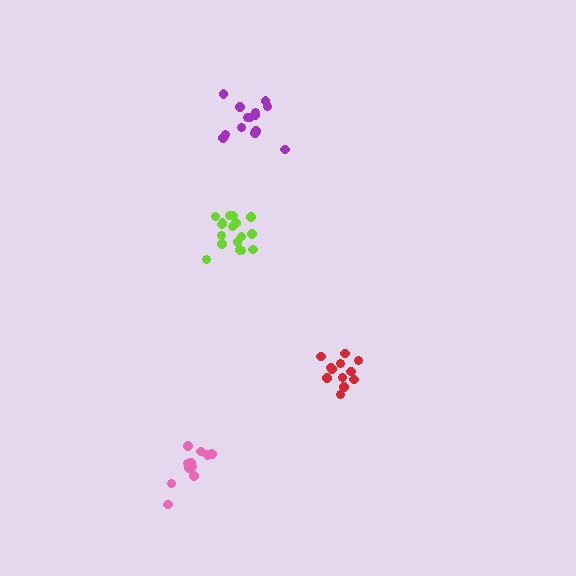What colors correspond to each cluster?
The clusters are colored: lime, purple, red, pink.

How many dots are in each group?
Group 1: 17 dots, Group 2: 14 dots, Group 3: 12 dots, Group 4: 11 dots (54 total).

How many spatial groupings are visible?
There are 4 spatial groupings.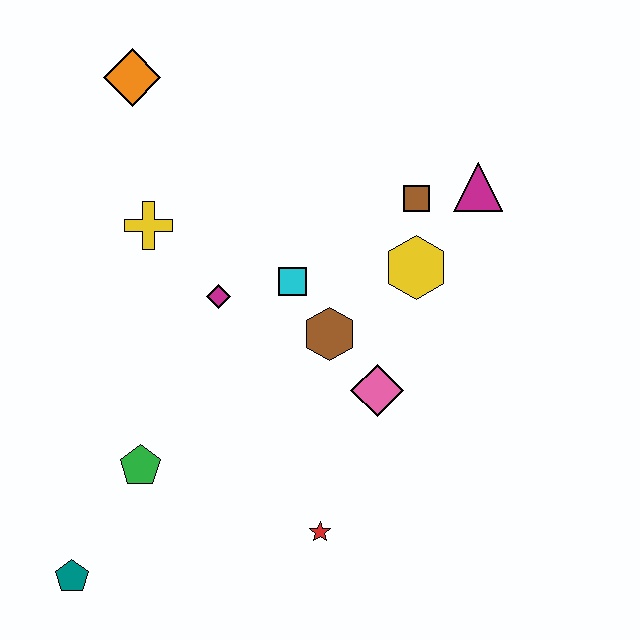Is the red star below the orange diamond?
Yes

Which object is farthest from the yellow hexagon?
The teal pentagon is farthest from the yellow hexagon.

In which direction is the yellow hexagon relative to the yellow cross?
The yellow hexagon is to the right of the yellow cross.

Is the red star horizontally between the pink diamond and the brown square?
No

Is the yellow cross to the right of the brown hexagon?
No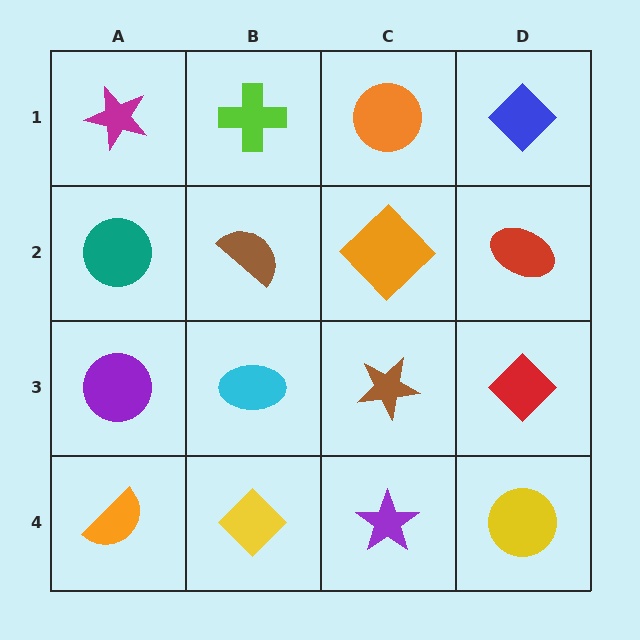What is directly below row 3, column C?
A purple star.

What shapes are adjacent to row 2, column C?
An orange circle (row 1, column C), a brown star (row 3, column C), a brown semicircle (row 2, column B), a red ellipse (row 2, column D).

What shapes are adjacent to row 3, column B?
A brown semicircle (row 2, column B), a yellow diamond (row 4, column B), a purple circle (row 3, column A), a brown star (row 3, column C).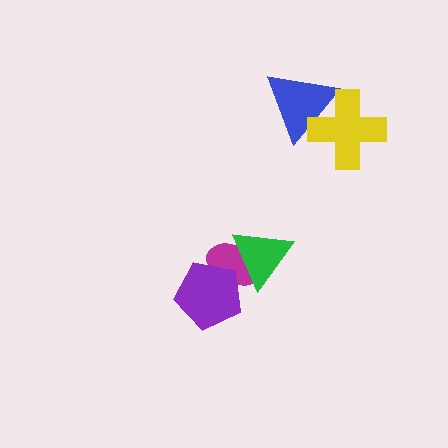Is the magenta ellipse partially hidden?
Yes, it is partially covered by another shape.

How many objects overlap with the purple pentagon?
1 object overlaps with the purple pentagon.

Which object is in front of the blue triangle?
The yellow cross is in front of the blue triangle.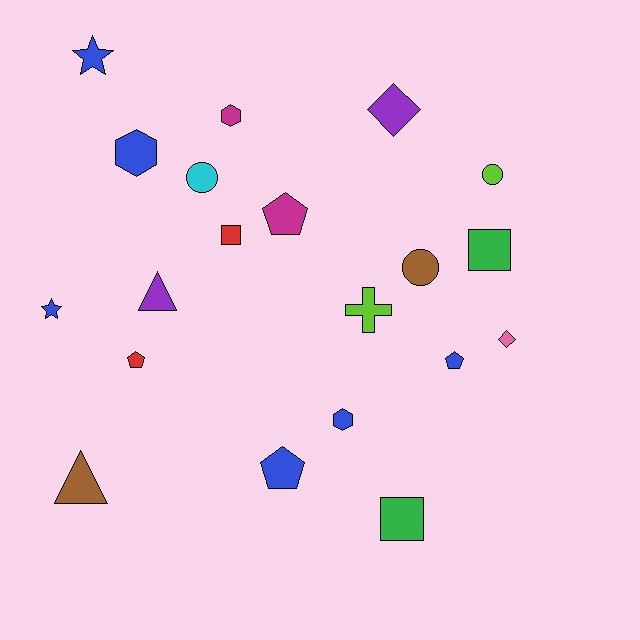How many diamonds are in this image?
There are 2 diamonds.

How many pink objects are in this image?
There is 1 pink object.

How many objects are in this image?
There are 20 objects.